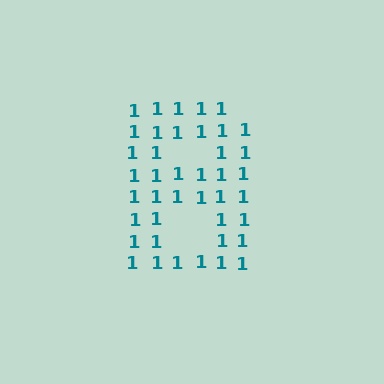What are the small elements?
The small elements are digit 1's.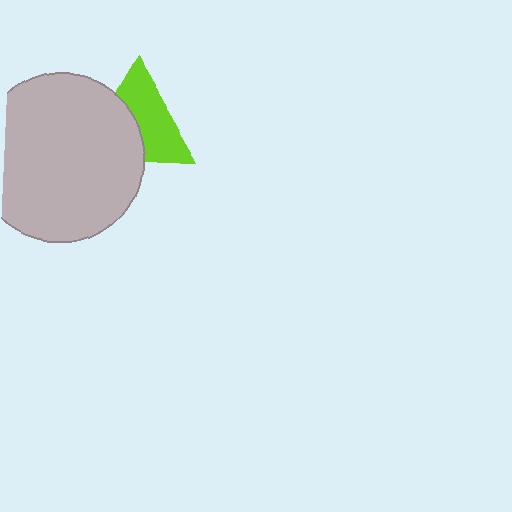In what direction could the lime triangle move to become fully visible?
The lime triangle could move toward the upper-right. That would shift it out from behind the light gray circle entirely.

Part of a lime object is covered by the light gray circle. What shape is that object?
It is a triangle.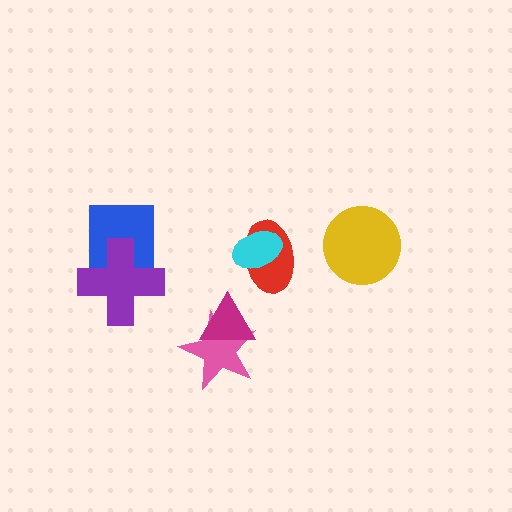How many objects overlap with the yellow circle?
0 objects overlap with the yellow circle.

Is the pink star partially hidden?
Yes, it is partially covered by another shape.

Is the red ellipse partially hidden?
Yes, it is partially covered by another shape.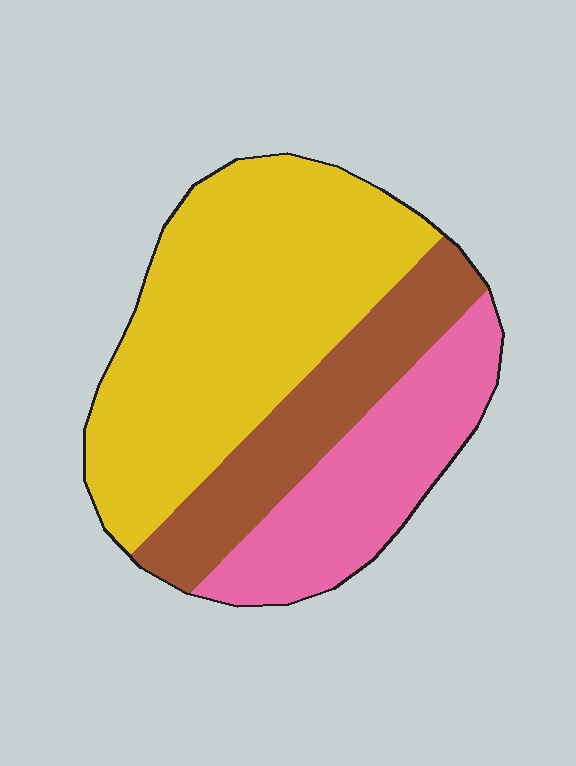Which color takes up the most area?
Yellow, at roughly 50%.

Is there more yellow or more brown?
Yellow.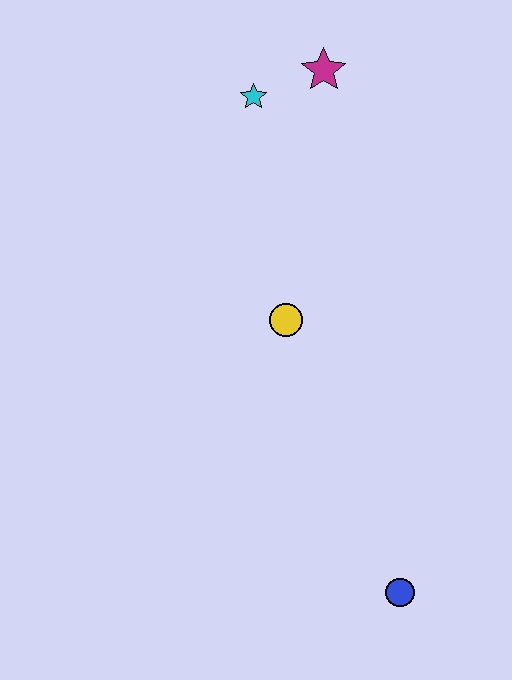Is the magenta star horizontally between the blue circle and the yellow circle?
Yes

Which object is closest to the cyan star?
The magenta star is closest to the cyan star.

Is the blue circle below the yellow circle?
Yes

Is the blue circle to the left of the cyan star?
No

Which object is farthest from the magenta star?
The blue circle is farthest from the magenta star.